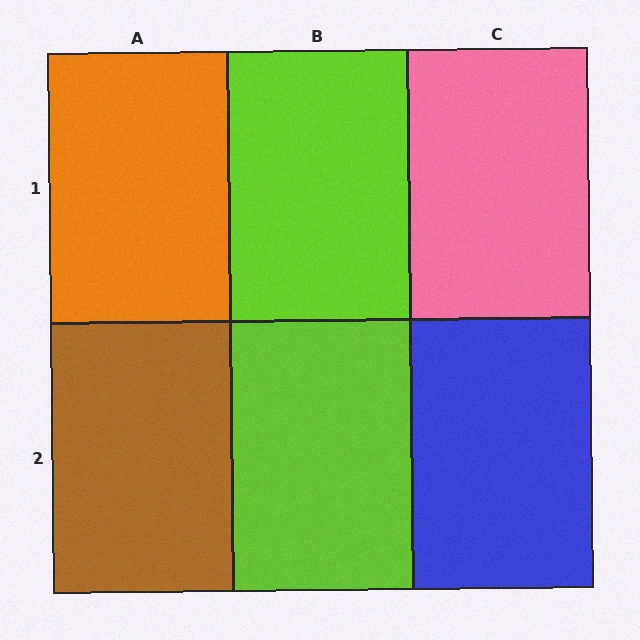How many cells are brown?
1 cell is brown.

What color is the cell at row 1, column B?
Lime.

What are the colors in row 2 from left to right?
Brown, lime, blue.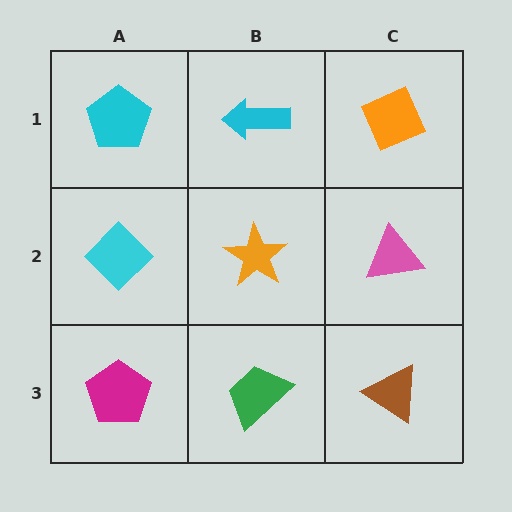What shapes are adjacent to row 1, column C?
A pink triangle (row 2, column C), a cyan arrow (row 1, column B).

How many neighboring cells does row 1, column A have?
2.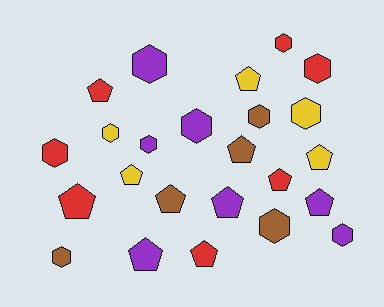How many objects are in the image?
There are 24 objects.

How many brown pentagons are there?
There are 2 brown pentagons.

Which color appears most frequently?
Purple, with 7 objects.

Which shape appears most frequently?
Pentagon, with 12 objects.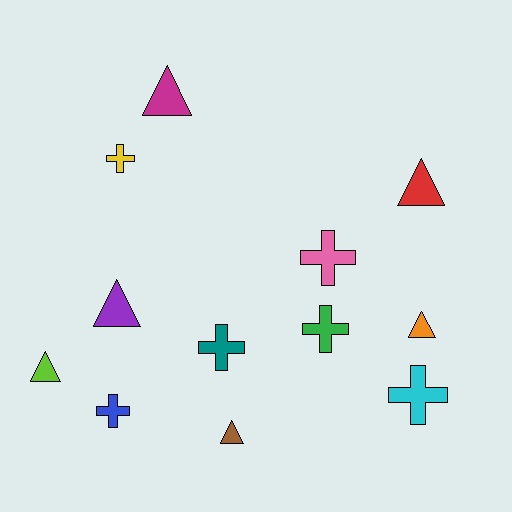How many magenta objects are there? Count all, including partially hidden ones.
There is 1 magenta object.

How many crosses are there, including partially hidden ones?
There are 6 crosses.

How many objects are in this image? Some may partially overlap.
There are 12 objects.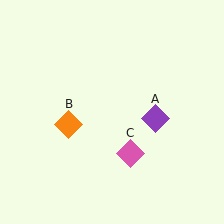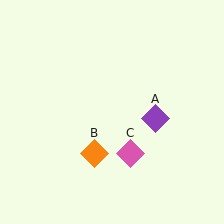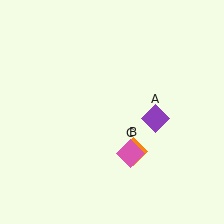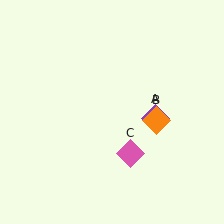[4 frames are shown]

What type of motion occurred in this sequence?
The orange diamond (object B) rotated counterclockwise around the center of the scene.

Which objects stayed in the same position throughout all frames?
Purple diamond (object A) and pink diamond (object C) remained stationary.